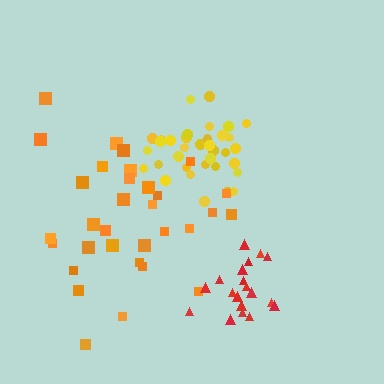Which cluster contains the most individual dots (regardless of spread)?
Yellow (35).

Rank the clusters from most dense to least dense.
yellow, red, orange.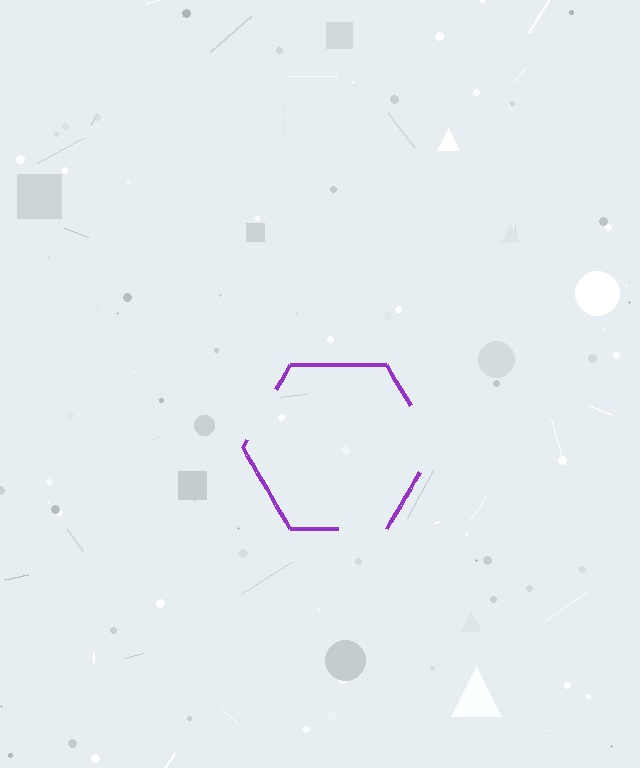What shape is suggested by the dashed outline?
The dashed outline suggests a hexagon.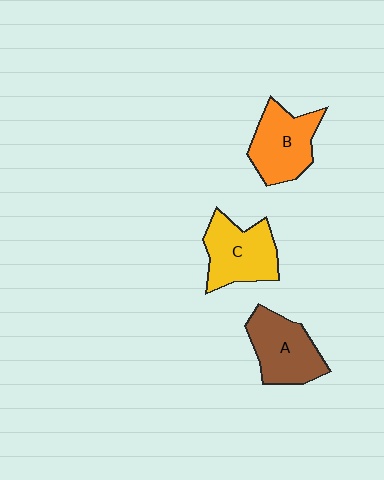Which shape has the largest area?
Shape C (yellow).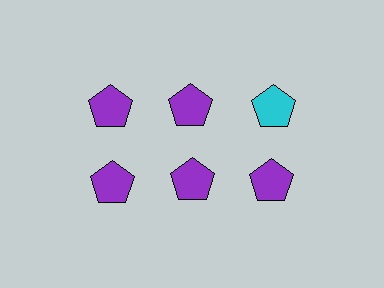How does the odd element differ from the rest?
It has a different color: cyan instead of purple.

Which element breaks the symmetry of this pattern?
The cyan pentagon in the top row, center column breaks the symmetry. All other shapes are purple pentagons.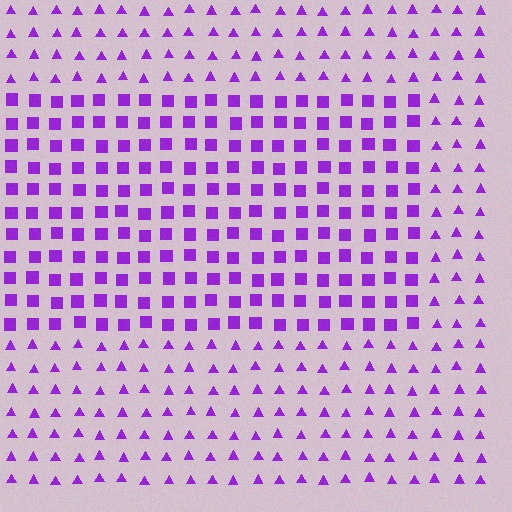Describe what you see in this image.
The image is filled with small purple elements arranged in a uniform grid. A rectangle-shaped region contains squares, while the surrounding area contains triangles. The boundary is defined purely by the change in element shape.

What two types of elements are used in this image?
The image uses squares inside the rectangle region and triangles outside it.